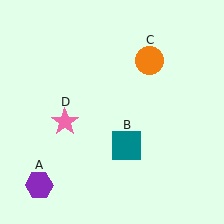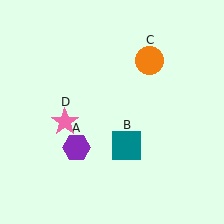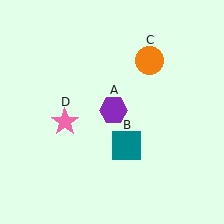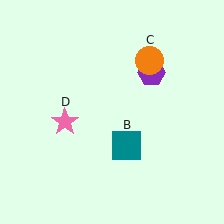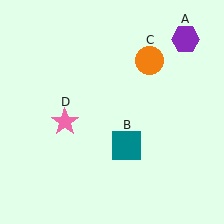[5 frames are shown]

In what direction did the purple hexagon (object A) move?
The purple hexagon (object A) moved up and to the right.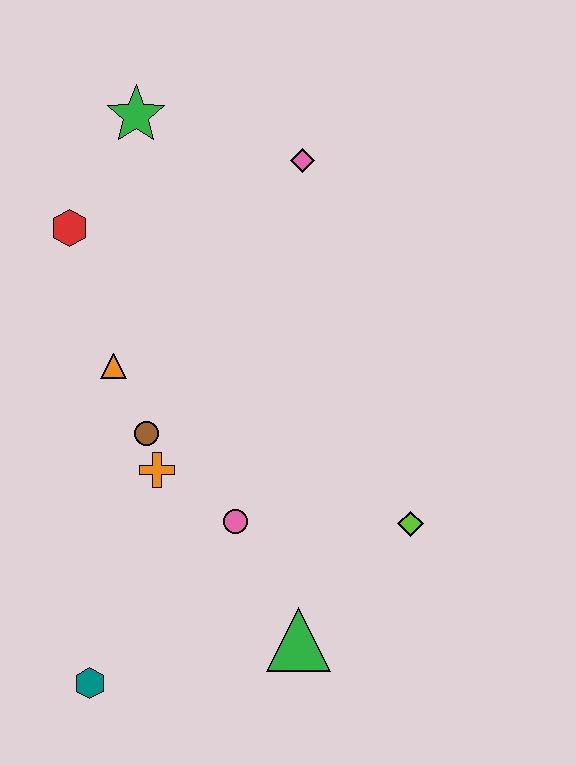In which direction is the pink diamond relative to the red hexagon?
The pink diamond is to the right of the red hexagon.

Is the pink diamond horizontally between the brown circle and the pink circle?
No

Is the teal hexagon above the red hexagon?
No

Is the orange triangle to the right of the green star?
No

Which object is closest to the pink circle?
The orange cross is closest to the pink circle.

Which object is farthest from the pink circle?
The green star is farthest from the pink circle.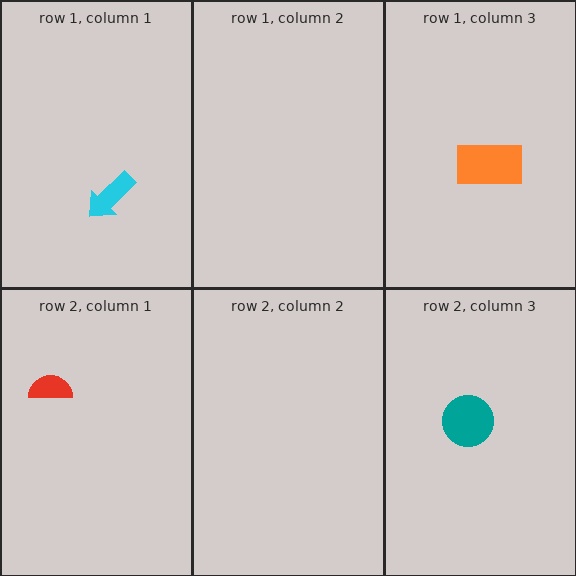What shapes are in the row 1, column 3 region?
The orange rectangle.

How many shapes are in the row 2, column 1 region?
1.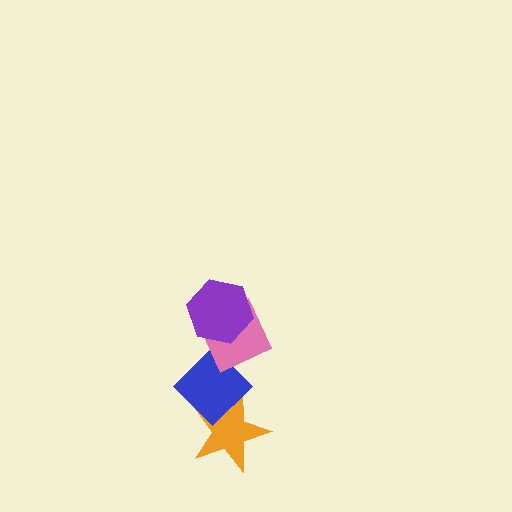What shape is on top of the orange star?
The blue diamond is on top of the orange star.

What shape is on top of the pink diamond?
The purple hexagon is on top of the pink diamond.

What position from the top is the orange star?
The orange star is 4th from the top.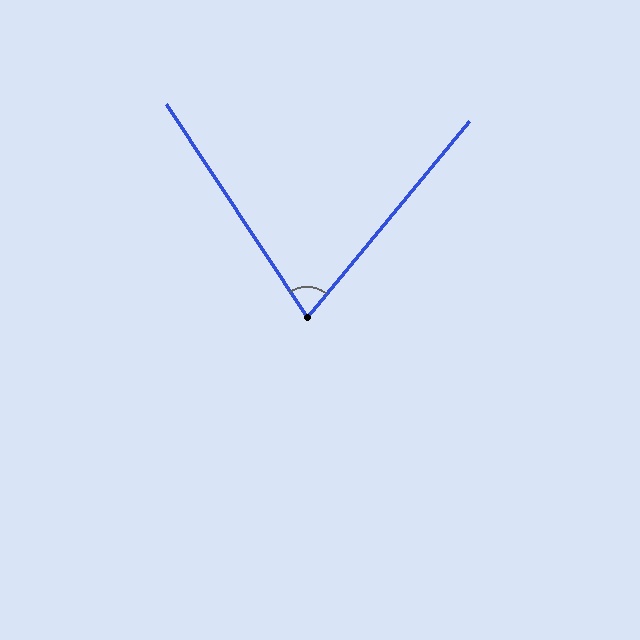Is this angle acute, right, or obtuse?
It is acute.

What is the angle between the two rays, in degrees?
Approximately 73 degrees.